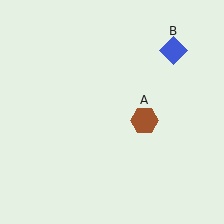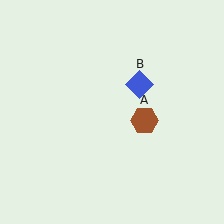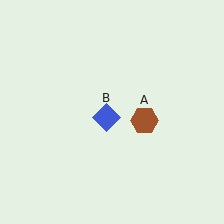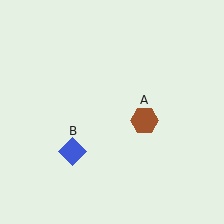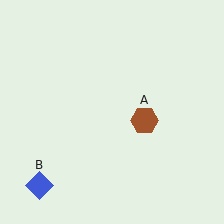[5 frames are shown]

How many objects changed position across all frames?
1 object changed position: blue diamond (object B).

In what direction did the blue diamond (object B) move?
The blue diamond (object B) moved down and to the left.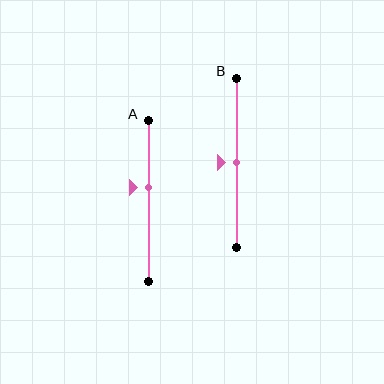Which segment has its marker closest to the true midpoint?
Segment B has its marker closest to the true midpoint.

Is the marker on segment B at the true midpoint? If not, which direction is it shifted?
Yes, the marker on segment B is at the true midpoint.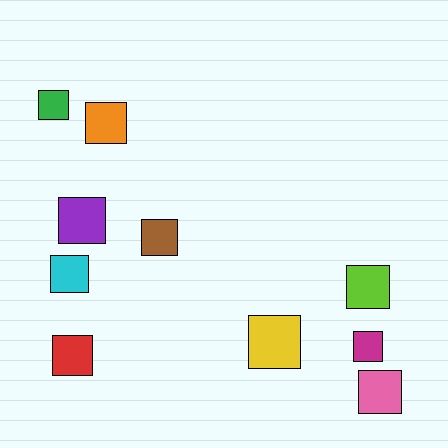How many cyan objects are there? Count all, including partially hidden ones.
There is 1 cyan object.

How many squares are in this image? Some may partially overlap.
There are 10 squares.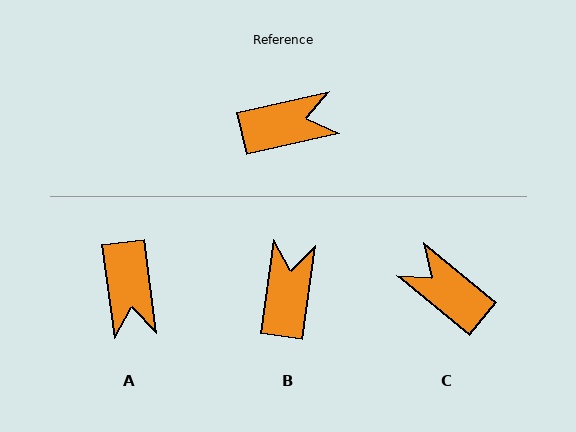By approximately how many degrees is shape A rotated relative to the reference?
Approximately 95 degrees clockwise.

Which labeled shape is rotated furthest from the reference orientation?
C, about 128 degrees away.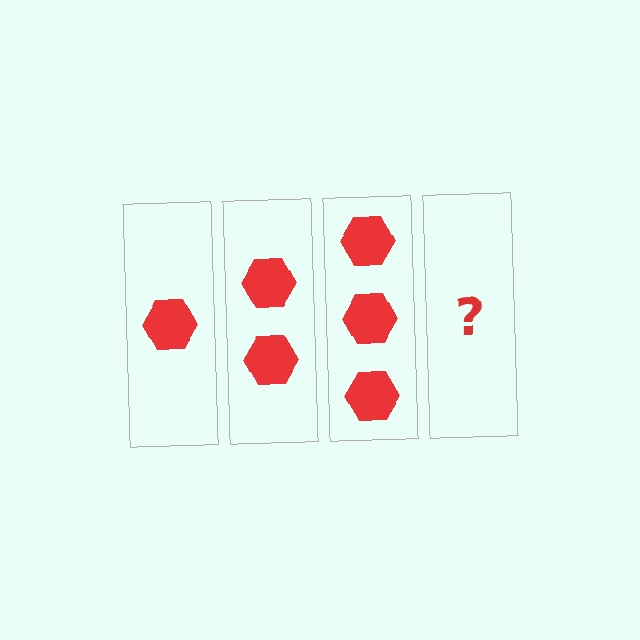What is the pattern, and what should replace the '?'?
The pattern is that each step adds one more hexagon. The '?' should be 4 hexagons.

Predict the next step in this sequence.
The next step is 4 hexagons.